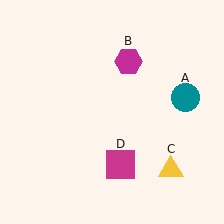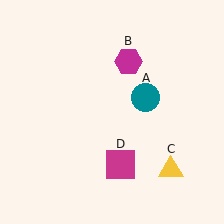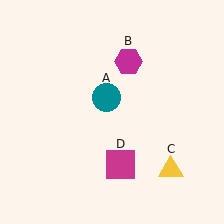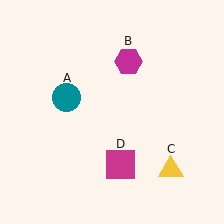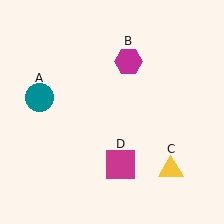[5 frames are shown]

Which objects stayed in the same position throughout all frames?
Magenta hexagon (object B) and yellow triangle (object C) and magenta square (object D) remained stationary.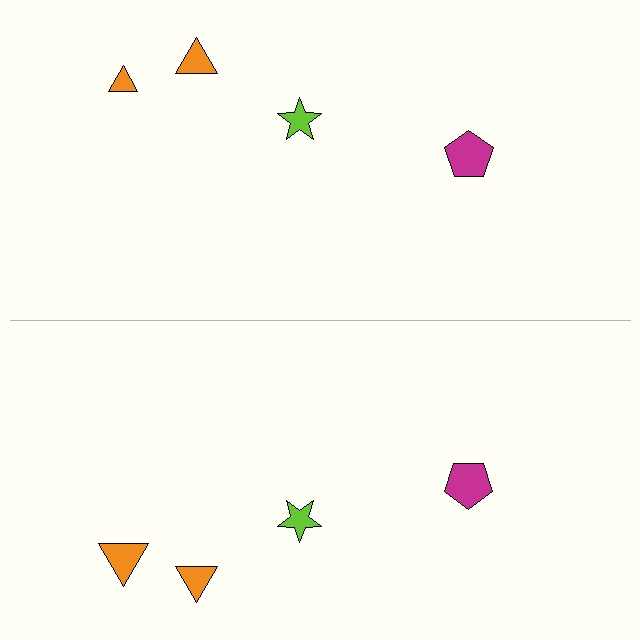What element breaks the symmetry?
The orange triangle on the bottom side has a different size than its mirror counterpart.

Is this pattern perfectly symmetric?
No, the pattern is not perfectly symmetric. The orange triangle on the bottom side has a different size than its mirror counterpart.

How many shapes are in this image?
There are 8 shapes in this image.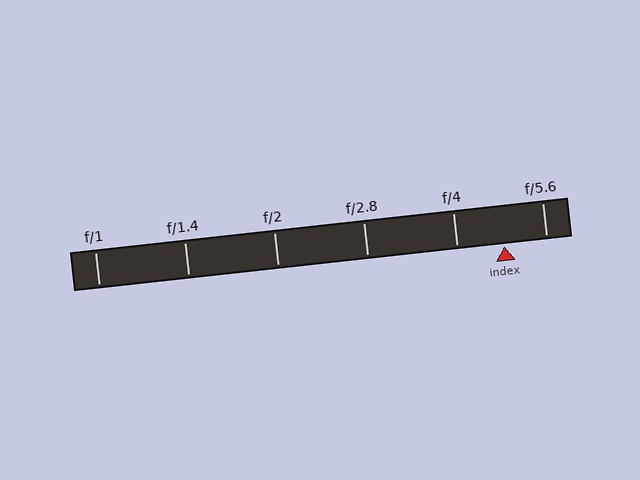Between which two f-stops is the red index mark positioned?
The index mark is between f/4 and f/5.6.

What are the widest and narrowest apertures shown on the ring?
The widest aperture shown is f/1 and the narrowest is f/5.6.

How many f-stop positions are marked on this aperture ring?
There are 6 f-stop positions marked.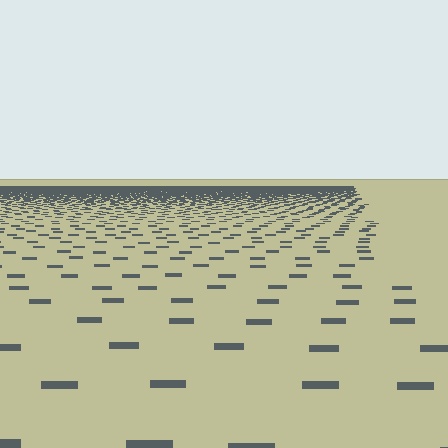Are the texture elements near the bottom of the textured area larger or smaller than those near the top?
Larger. Near the bottom, elements are closer to the viewer and appear at a bigger on-screen size.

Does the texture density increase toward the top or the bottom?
Density increases toward the top.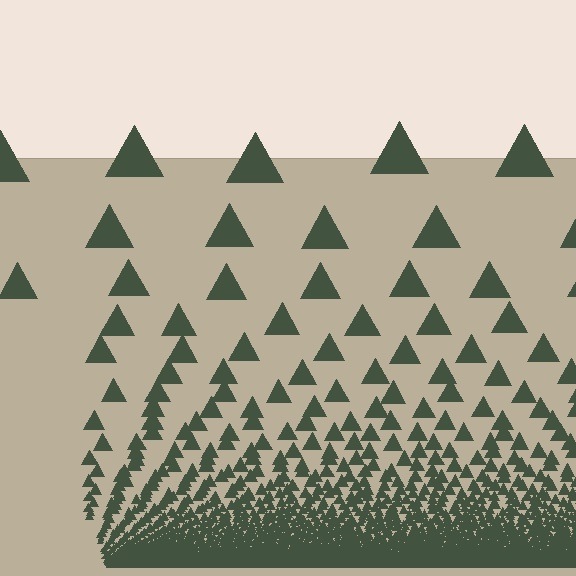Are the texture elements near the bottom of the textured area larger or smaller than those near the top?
Smaller. The gradient is inverted — elements near the bottom are smaller and denser.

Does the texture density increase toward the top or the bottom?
Density increases toward the bottom.